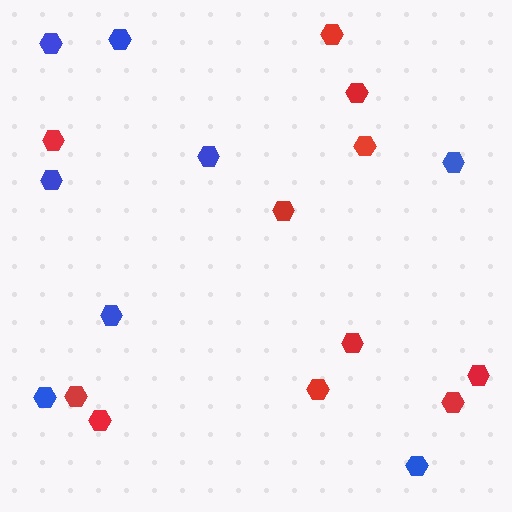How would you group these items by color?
There are 2 groups: one group of blue hexagons (8) and one group of red hexagons (11).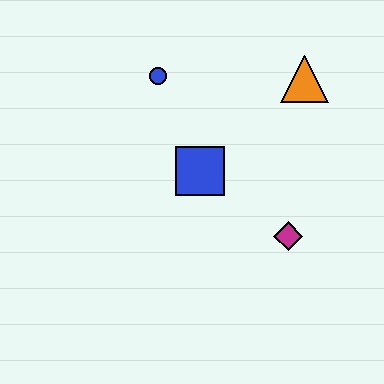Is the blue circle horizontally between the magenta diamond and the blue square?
No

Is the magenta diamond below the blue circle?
Yes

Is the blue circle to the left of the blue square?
Yes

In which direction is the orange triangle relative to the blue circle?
The orange triangle is to the right of the blue circle.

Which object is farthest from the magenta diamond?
The blue circle is farthest from the magenta diamond.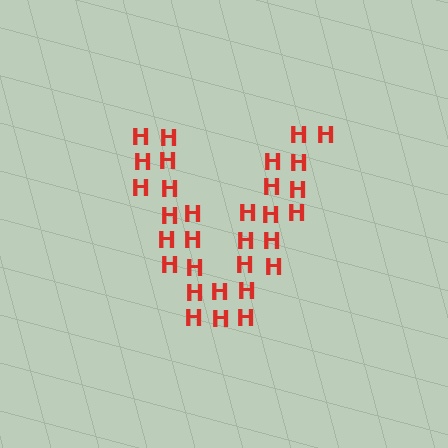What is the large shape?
The large shape is the letter V.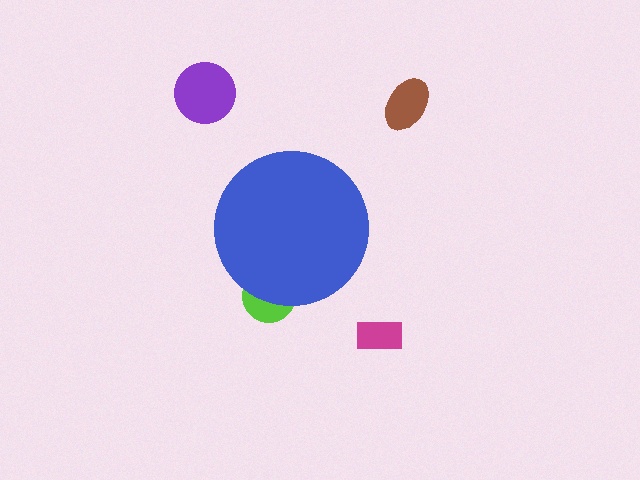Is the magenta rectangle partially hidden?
No, the magenta rectangle is fully visible.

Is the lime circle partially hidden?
Yes, the lime circle is partially hidden behind the blue circle.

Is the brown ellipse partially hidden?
No, the brown ellipse is fully visible.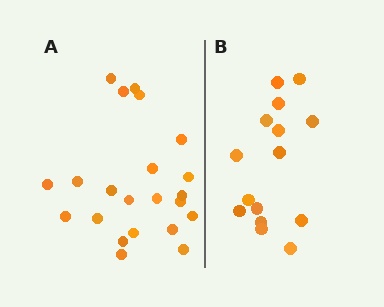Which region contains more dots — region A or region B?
Region A (the left region) has more dots.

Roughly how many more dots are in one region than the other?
Region A has roughly 8 or so more dots than region B.